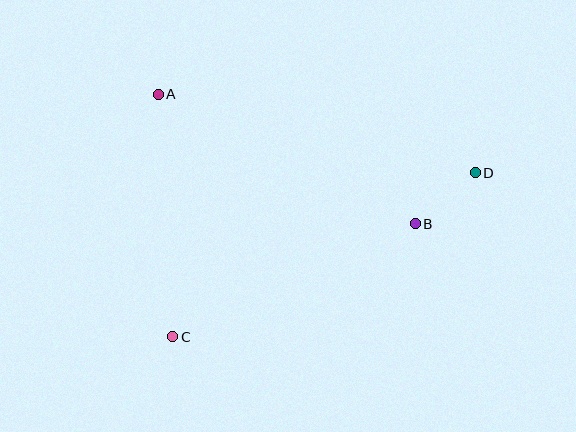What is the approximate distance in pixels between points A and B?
The distance between A and B is approximately 288 pixels.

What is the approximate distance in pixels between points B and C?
The distance between B and C is approximately 268 pixels.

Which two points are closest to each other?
Points B and D are closest to each other.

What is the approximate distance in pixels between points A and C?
The distance between A and C is approximately 243 pixels.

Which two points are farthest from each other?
Points C and D are farthest from each other.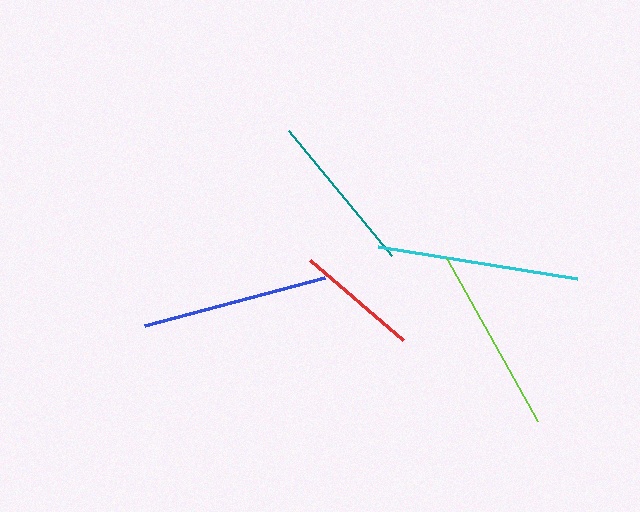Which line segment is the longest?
The cyan line is the longest at approximately 201 pixels.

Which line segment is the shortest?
The red line is the shortest at approximately 122 pixels.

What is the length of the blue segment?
The blue segment is approximately 186 pixels long.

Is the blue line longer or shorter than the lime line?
The lime line is longer than the blue line.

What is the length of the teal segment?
The teal segment is approximately 162 pixels long.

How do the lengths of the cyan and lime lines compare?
The cyan and lime lines are approximately the same length.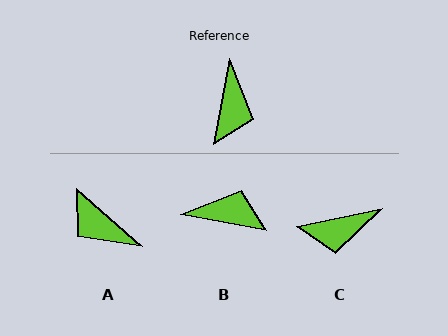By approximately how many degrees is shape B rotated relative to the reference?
Approximately 90 degrees counter-clockwise.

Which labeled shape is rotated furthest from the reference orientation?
A, about 121 degrees away.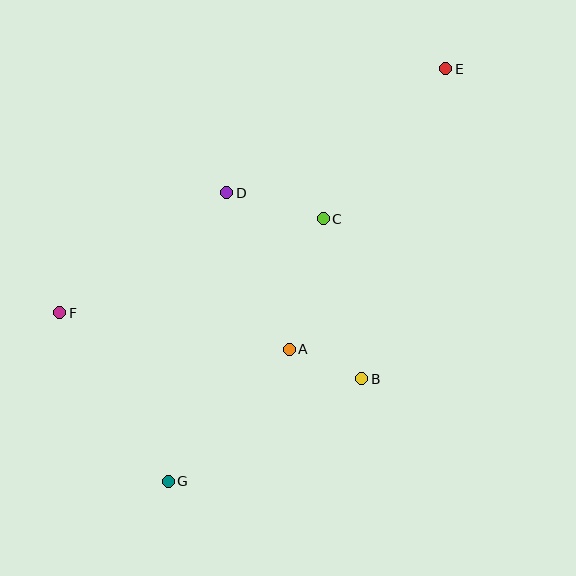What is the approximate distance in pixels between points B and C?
The distance between B and C is approximately 165 pixels.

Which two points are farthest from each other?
Points E and G are farthest from each other.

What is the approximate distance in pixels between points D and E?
The distance between D and E is approximately 251 pixels.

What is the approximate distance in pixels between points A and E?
The distance between A and E is approximately 321 pixels.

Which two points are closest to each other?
Points A and B are closest to each other.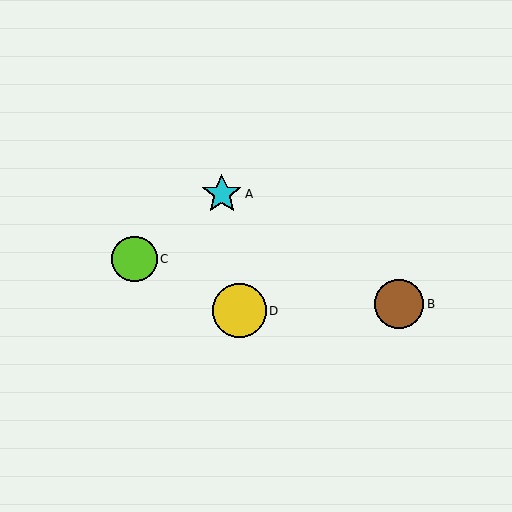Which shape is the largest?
The yellow circle (labeled D) is the largest.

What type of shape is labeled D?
Shape D is a yellow circle.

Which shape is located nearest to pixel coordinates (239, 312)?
The yellow circle (labeled D) at (239, 311) is nearest to that location.